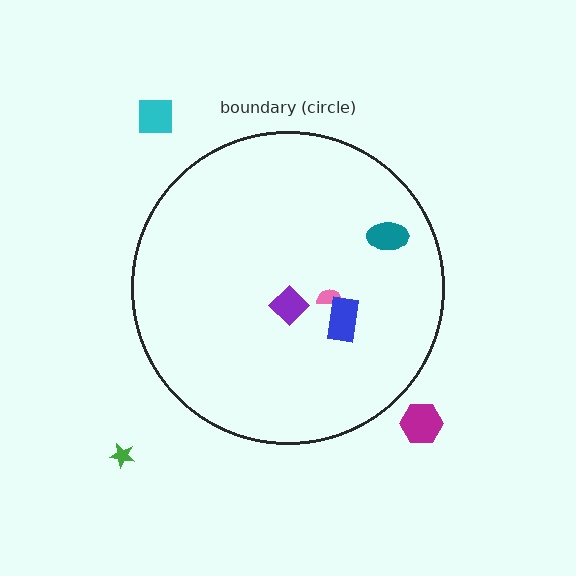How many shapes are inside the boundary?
4 inside, 3 outside.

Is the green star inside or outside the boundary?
Outside.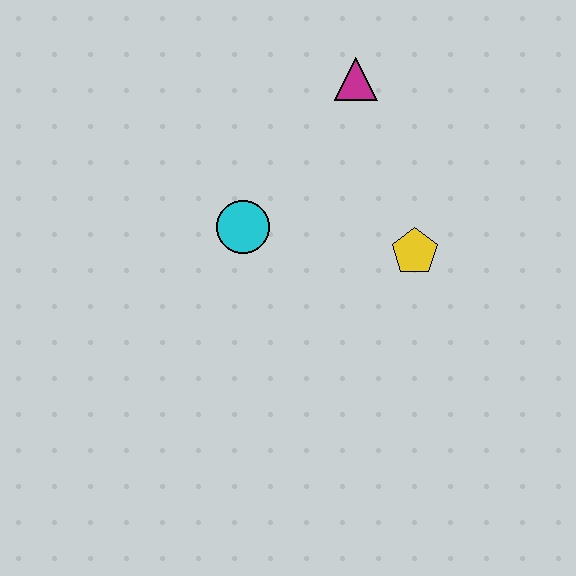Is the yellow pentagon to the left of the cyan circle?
No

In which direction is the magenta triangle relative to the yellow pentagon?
The magenta triangle is above the yellow pentagon.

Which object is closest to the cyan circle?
The yellow pentagon is closest to the cyan circle.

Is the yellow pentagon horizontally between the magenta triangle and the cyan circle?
No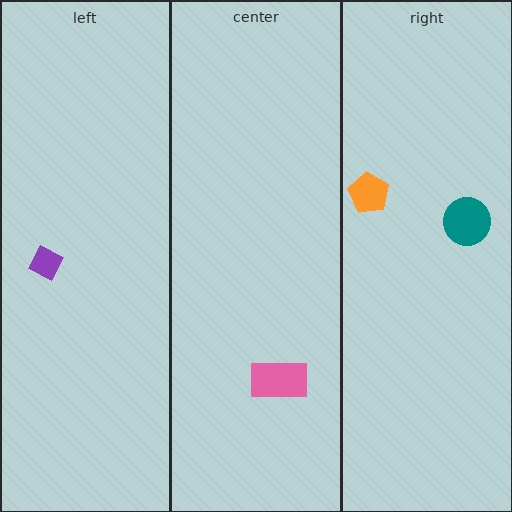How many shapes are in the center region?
1.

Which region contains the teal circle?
The right region.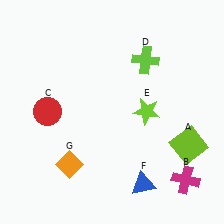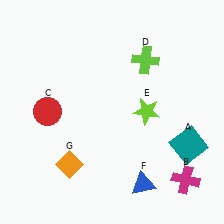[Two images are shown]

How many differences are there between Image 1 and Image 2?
There is 1 difference between the two images.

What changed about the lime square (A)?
In Image 1, A is lime. In Image 2, it changed to teal.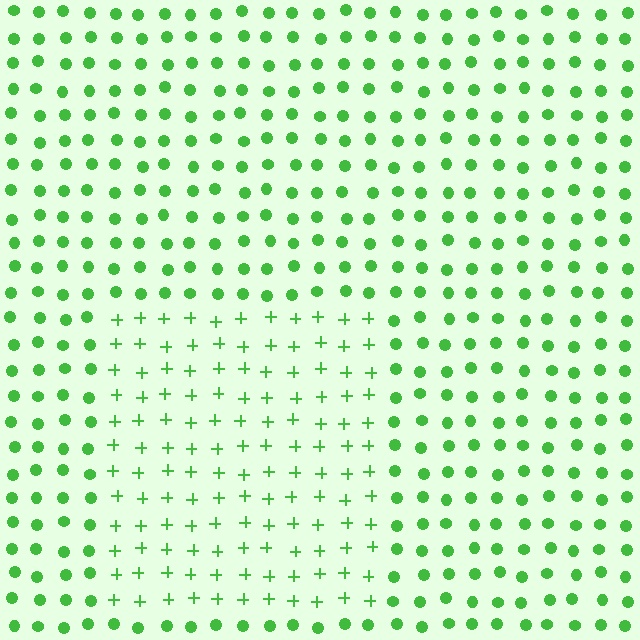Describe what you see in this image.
The image is filled with small green elements arranged in a uniform grid. A rectangle-shaped region contains plus signs, while the surrounding area contains circles. The boundary is defined purely by the change in element shape.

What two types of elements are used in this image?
The image uses plus signs inside the rectangle region and circles outside it.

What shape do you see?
I see a rectangle.